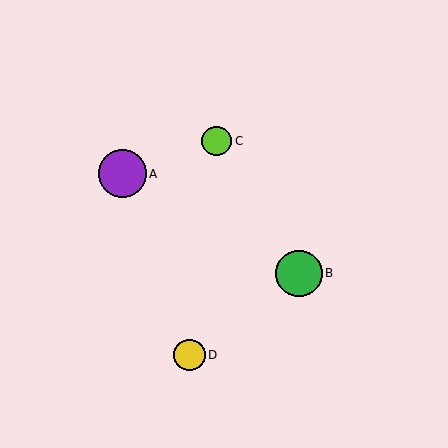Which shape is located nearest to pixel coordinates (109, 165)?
The purple circle (labeled A) at (122, 174) is nearest to that location.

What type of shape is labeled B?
Shape B is a green circle.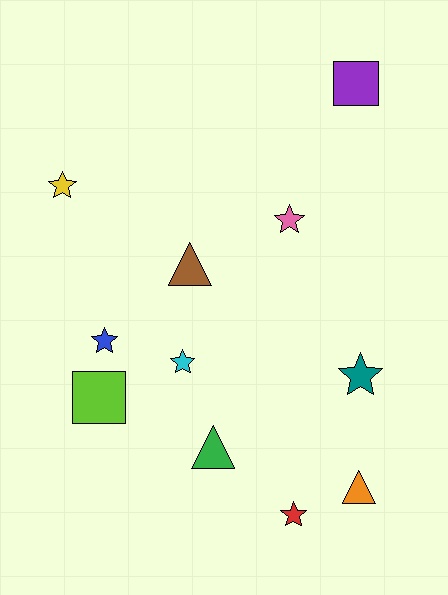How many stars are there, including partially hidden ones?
There are 6 stars.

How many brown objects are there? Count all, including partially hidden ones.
There is 1 brown object.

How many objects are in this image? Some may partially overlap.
There are 11 objects.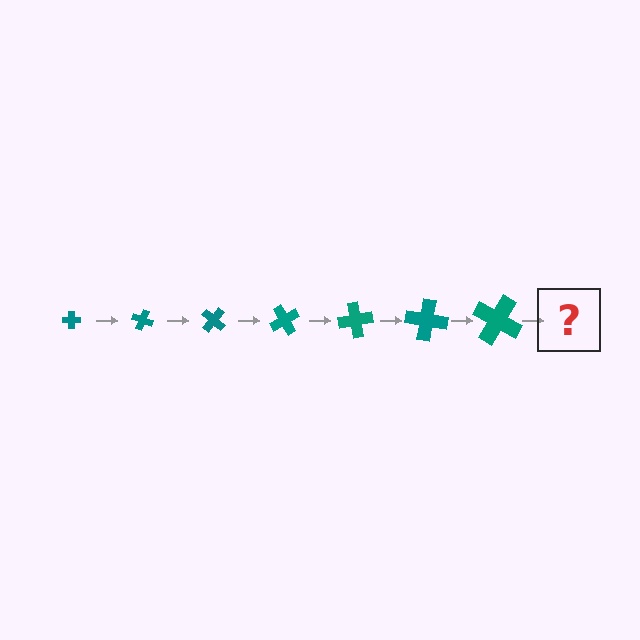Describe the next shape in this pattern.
It should be a cross, larger than the previous one and rotated 140 degrees from the start.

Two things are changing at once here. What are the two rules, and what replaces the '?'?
The two rules are that the cross grows larger each step and it rotates 20 degrees each step. The '?' should be a cross, larger than the previous one and rotated 140 degrees from the start.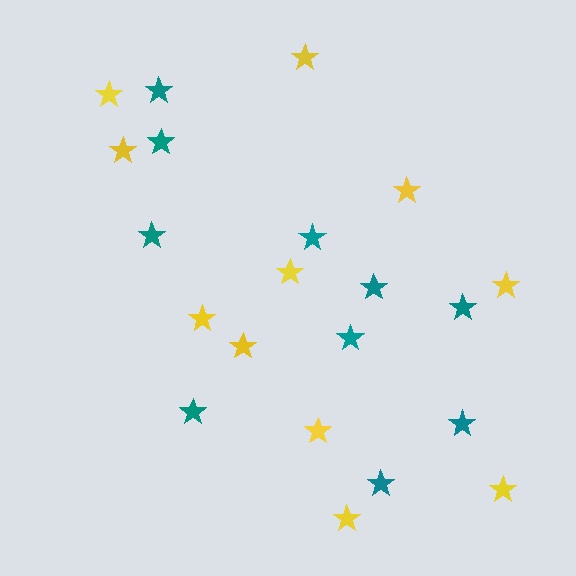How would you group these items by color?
There are 2 groups: one group of teal stars (10) and one group of yellow stars (11).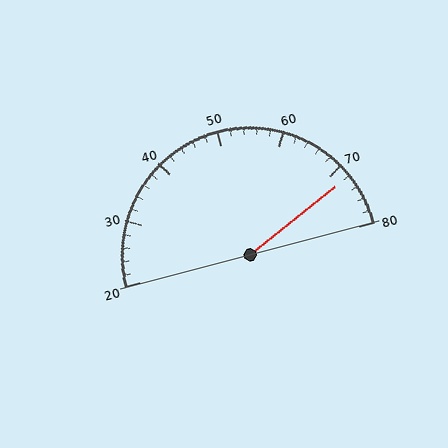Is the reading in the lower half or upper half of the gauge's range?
The reading is in the upper half of the range (20 to 80).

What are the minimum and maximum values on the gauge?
The gauge ranges from 20 to 80.